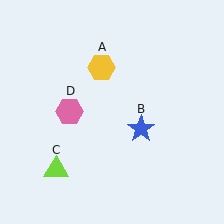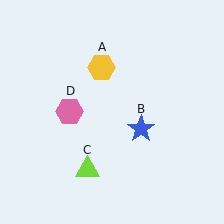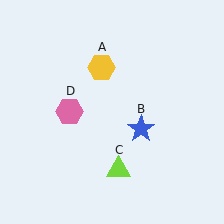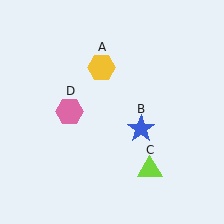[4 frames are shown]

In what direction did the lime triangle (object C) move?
The lime triangle (object C) moved right.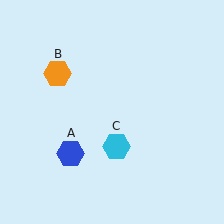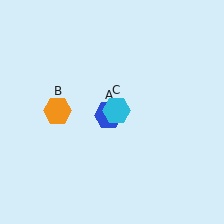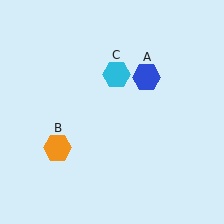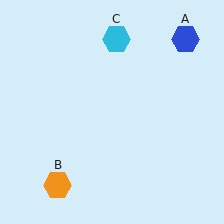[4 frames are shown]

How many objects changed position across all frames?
3 objects changed position: blue hexagon (object A), orange hexagon (object B), cyan hexagon (object C).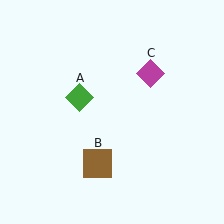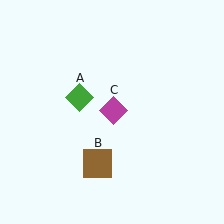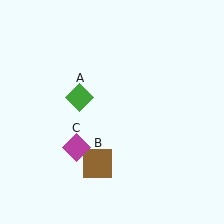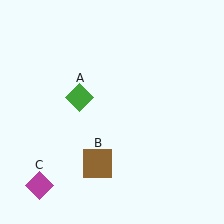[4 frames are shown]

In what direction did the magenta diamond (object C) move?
The magenta diamond (object C) moved down and to the left.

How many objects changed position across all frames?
1 object changed position: magenta diamond (object C).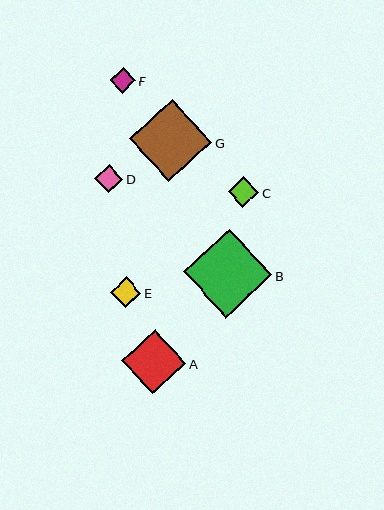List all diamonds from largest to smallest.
From largest to smallest: B, G, A, C, E, D, F.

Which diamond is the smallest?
Diamond F is the smallest with a size of approximately 26 pixels.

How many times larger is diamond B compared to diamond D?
Diamond B is approximately 3.2 times the size of diamond D.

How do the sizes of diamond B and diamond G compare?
Diamond B and diamond G are approximately the same size.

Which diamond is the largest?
Diamond B is the largest with a size of approximately 88 pixels.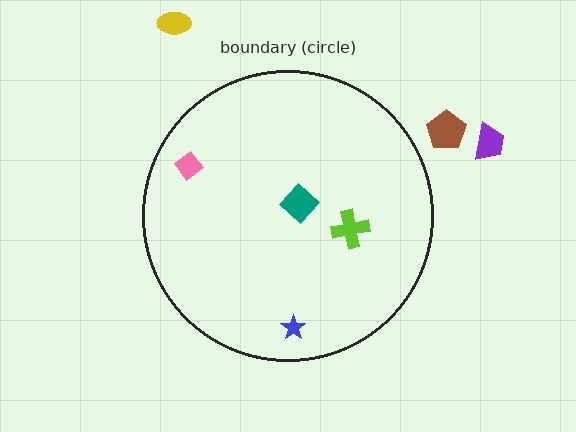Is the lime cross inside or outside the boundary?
Inside.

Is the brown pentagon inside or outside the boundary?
Outside.